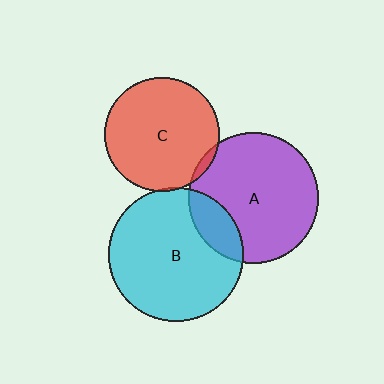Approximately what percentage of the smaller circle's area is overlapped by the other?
Approximately 5%.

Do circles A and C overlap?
Yes.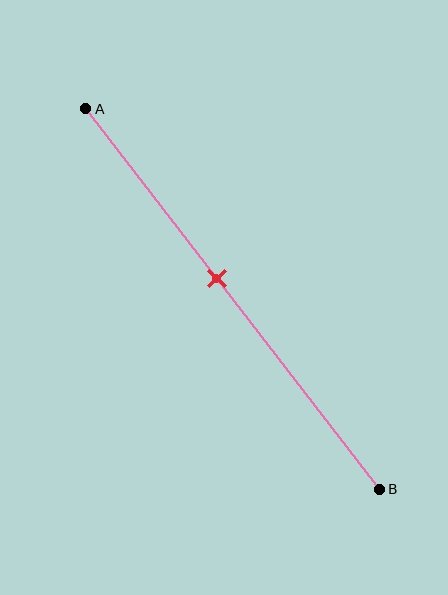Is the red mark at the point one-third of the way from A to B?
No, the mark is at about 45% from A, not at the 33% one-third point.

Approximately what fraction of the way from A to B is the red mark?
The red mark is approximately 45% of the way from A to B.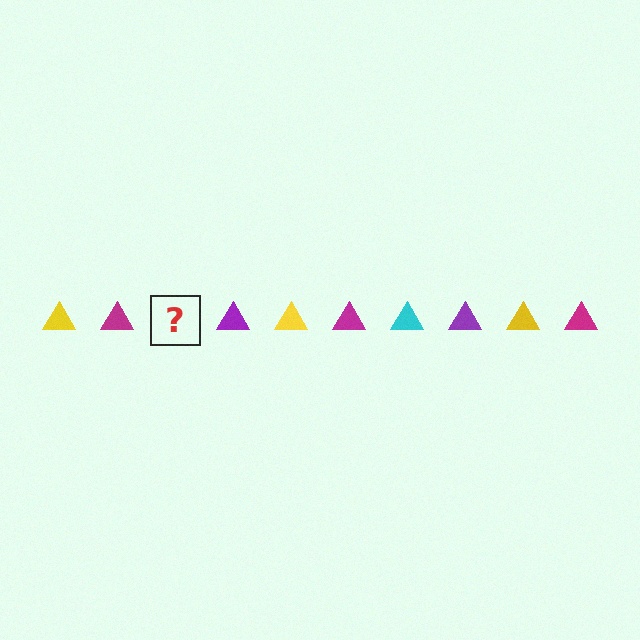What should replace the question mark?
The question mark should be replaced with a cyan triangle.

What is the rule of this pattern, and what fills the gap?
The rule is that the pattern cycles through yellow, magenta, cyan, purple triangles. The gap should be filled with a cyan triangle.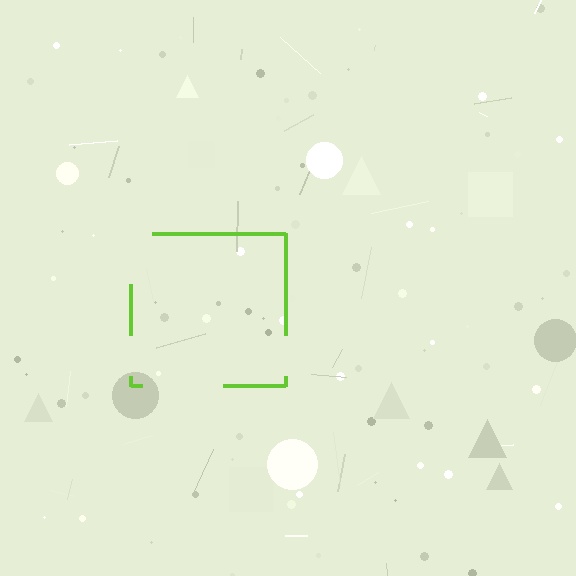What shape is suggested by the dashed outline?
The dashed outline suggests a square.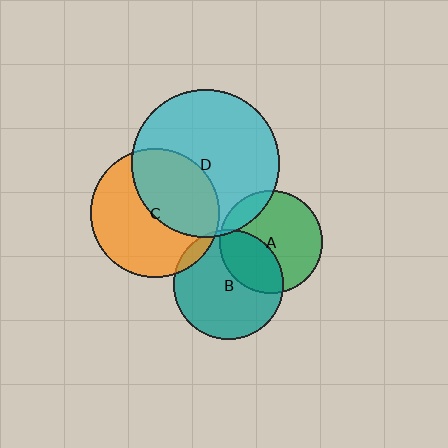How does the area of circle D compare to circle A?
Approximately 2.1 times.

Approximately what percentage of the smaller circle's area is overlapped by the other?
Approximately 15%.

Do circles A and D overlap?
Yes.